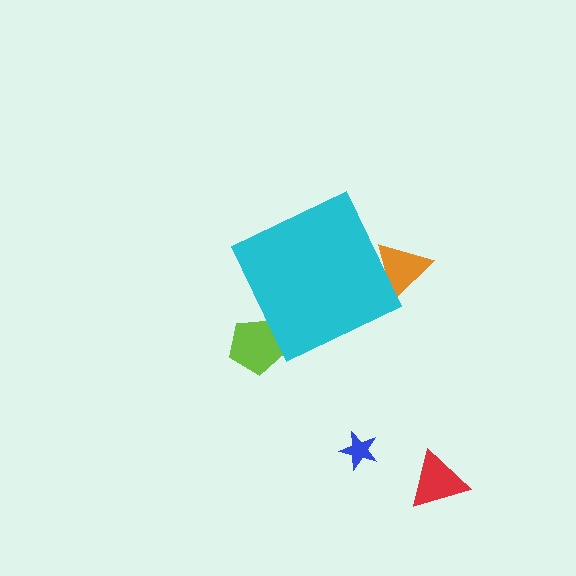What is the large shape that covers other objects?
A cyan diamond.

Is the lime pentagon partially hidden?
Yes, the lime pentagon is partially hidden behind the cyan diamond.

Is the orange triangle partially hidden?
Yes, the orange triangle is partially hidden behind the cyan diamond.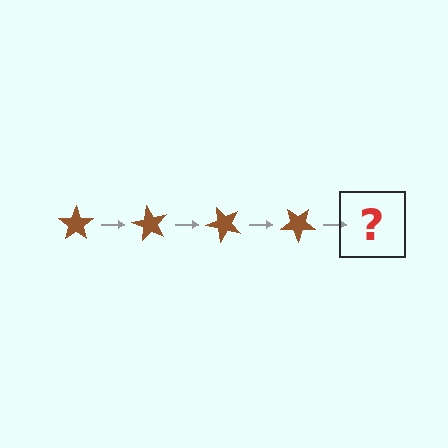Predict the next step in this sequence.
The next step is a brown star rotated 240 degrees.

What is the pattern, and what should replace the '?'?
The pattern is that the star rotates 60 degrees each step. The '?' should be a brown star rotated 240 degrees.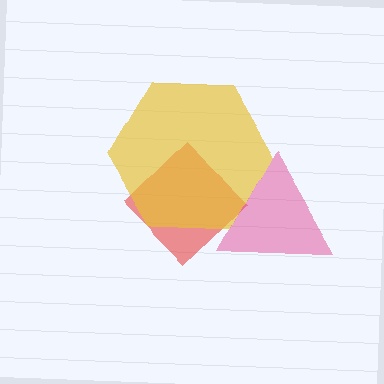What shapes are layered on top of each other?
The layered shapes are: a red diamond, a yellow hexagon, a pink triangle.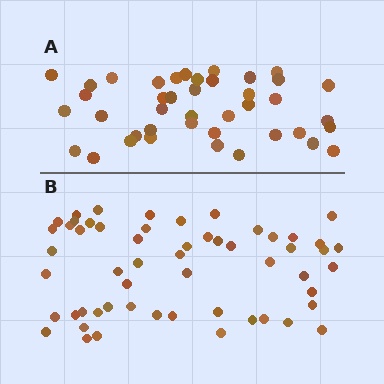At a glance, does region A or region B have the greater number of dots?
Region B (the bottom region) has more dots.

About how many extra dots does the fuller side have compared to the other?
Region B has approximately 15 more dots than region A.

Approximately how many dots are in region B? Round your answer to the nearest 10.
About 60 dots. (The exact count is 56, which rounds to 60.)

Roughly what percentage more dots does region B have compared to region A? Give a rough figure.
About 35% more.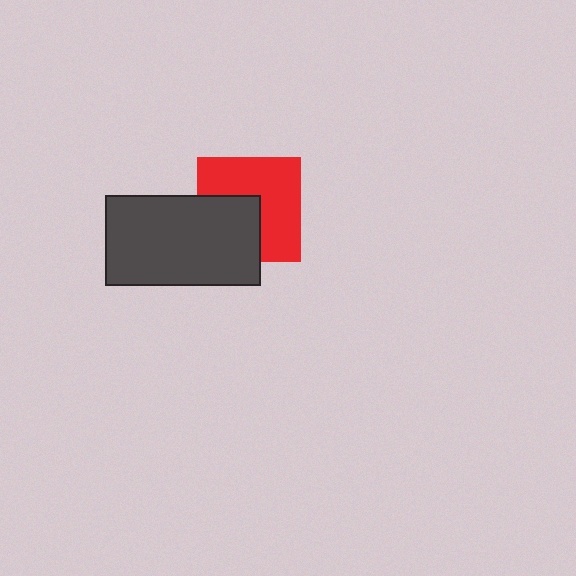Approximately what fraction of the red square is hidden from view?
Roughly 39% of the red square is hidden behind the dark gray rectangle.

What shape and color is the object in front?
The object in front is a dark gray rectangle.